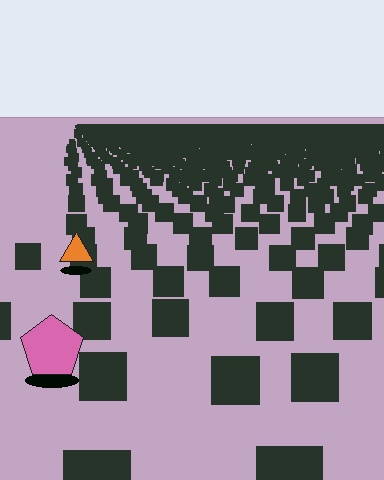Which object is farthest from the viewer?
The orange triangle is farthest from the viewer. It appears smaller and the ground texture around it is denser.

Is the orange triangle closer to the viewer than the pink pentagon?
No. The pink pentagon is closer — you can tell from the texture gradient: the ground texture is coarser near it.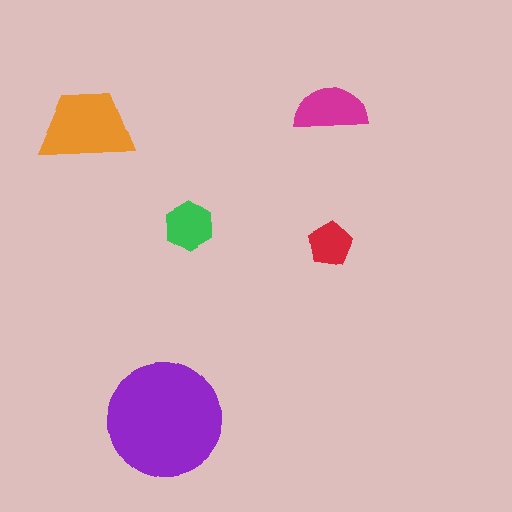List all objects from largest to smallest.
The purple circle, the orange trapezoid, the magenta semicircle, the green hexagon, the red pentagon.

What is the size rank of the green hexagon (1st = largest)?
4th.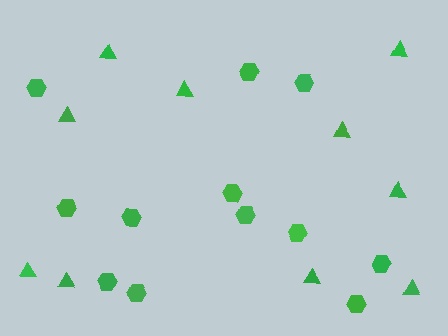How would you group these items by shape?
There are 2 groups: one group of hexagons (12) and one group of triangles (10).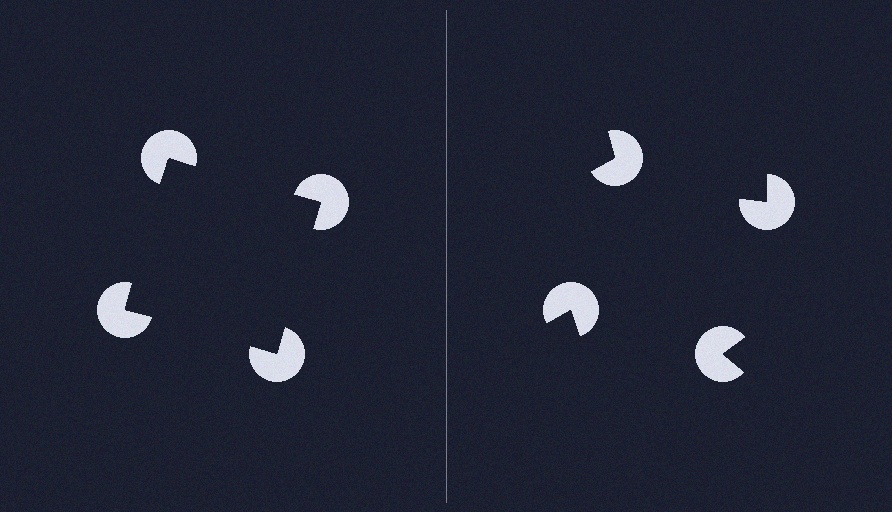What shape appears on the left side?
An illusory square.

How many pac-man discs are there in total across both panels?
8 — 4 on each side.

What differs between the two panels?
The pac-man discs are positioned identically on both sides; only the wedge orientations differ. On the left they align to a square; on the right they are misaligned.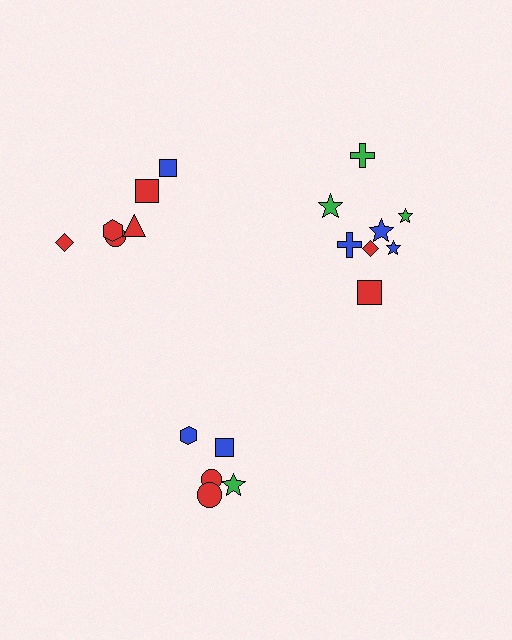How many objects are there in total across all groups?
There are 19 objects.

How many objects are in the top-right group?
There are 8 objects.